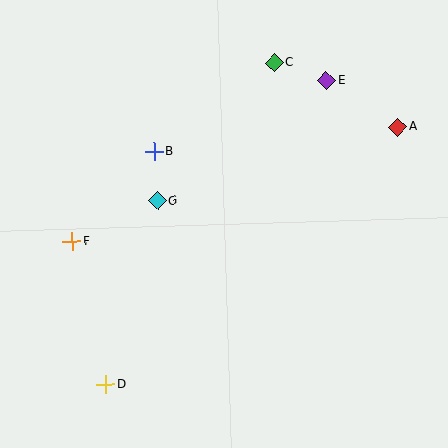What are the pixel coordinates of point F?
Point F is at (72, 241).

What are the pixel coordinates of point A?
Point A is at (398, 127).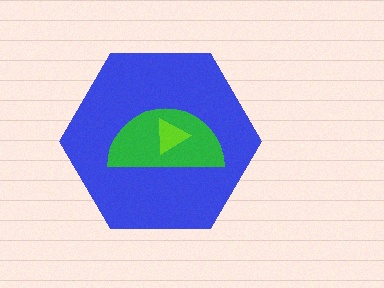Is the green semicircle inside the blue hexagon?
Yes.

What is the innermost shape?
The lime triangle.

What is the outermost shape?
The blue hexagon.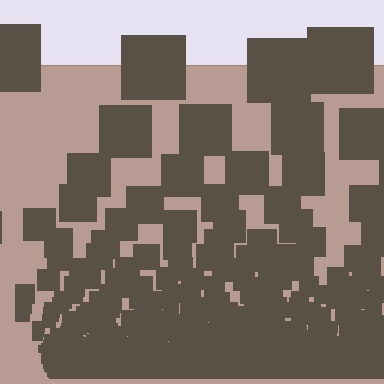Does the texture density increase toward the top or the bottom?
Density increases toward the bottom.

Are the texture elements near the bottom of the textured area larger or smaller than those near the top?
Smaller. The gradient is inverted — elements near the bottom are smaller and denser.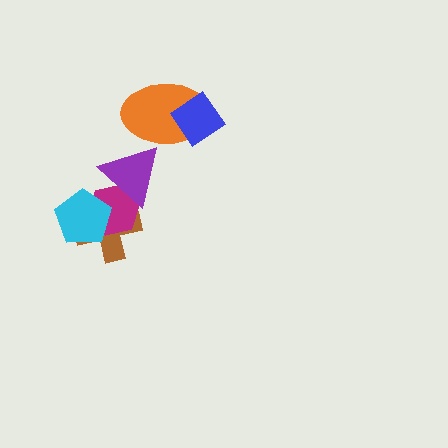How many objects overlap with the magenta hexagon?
3 objects overlap with the magenta hexagon.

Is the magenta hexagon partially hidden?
Yes, it is partially covered by another shape.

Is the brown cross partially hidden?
Yes, it is partially covered by another shape.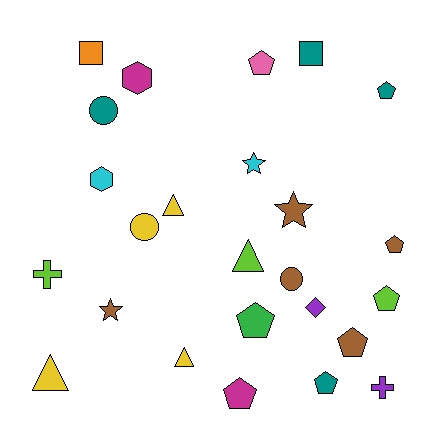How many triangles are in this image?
There are 4 triangles.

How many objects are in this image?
There are 25 objects.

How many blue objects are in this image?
There are no blue objects.